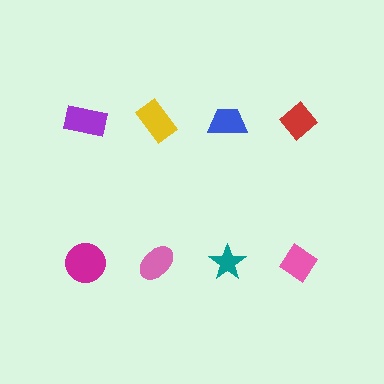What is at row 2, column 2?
A pink ellipse.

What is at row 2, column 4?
A pink diamond.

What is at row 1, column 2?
A yellow rectangle.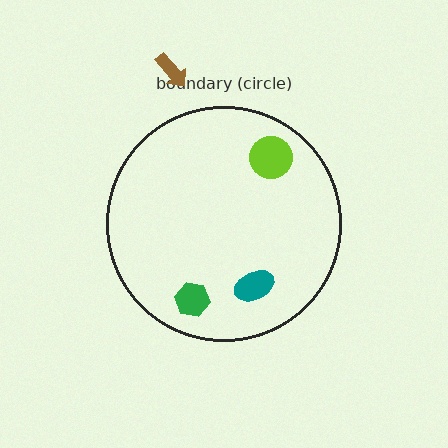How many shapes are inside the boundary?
3 inside, 1 outside.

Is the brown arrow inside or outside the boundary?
Outside.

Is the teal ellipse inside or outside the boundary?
Inside.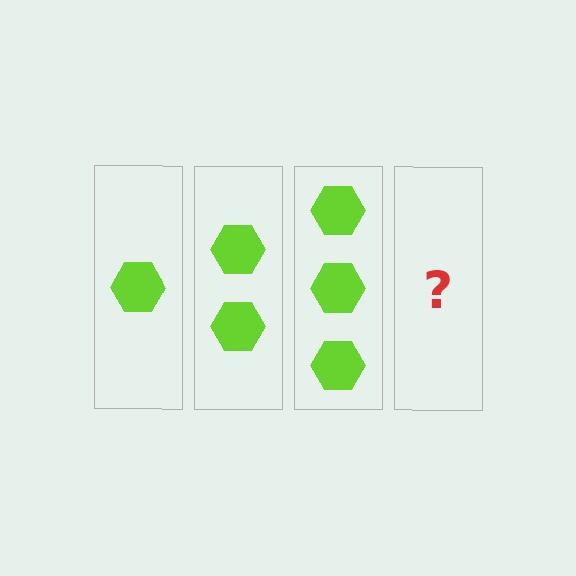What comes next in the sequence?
The next element should be 4 hexagons.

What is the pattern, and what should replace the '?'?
The pattern is that each step adds one more hexagon. The '?' should be 4 hexagons.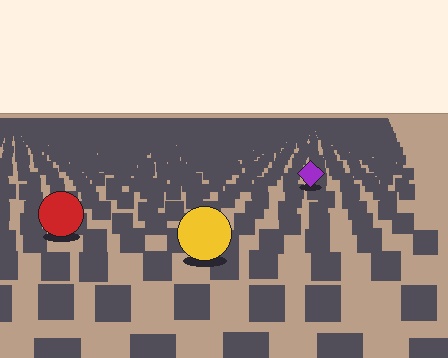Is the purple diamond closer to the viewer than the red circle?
No. The red circle is closer — you can tell from the texture gradient: the ground texture is coarser near it.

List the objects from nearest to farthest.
From nearest to farthest: the yellow circle, the red circle, the purple diamond.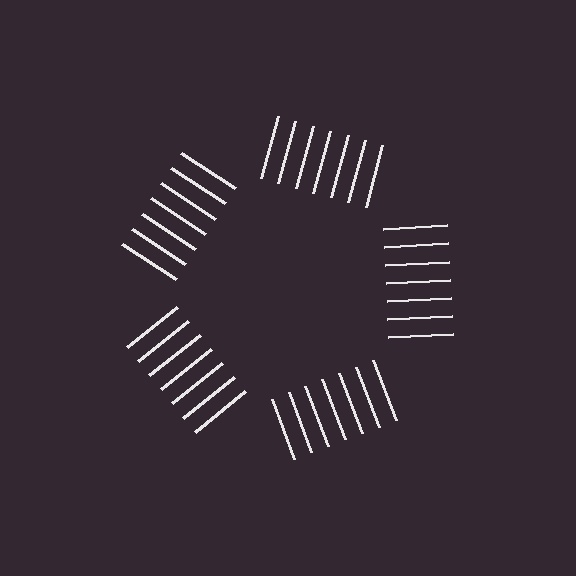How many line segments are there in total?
35 — 7 along each of the 5 edges.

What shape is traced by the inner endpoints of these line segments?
An illusory pentagon — the line segments terminate on its edges but no continuous stroke is drawn.